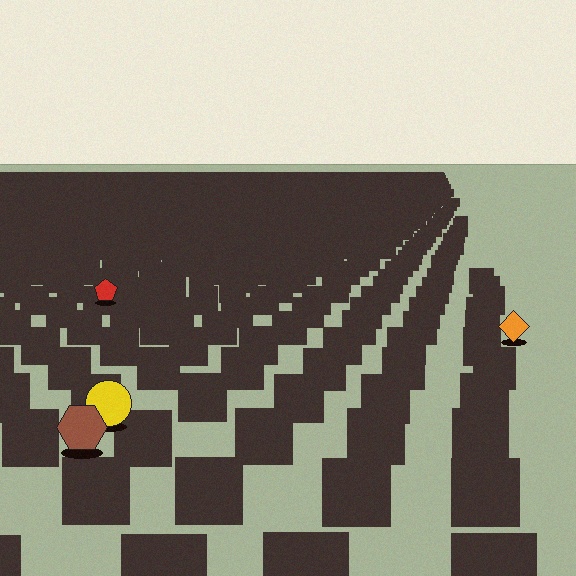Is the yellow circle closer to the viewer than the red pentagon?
Yes. The yellow circle is closer — you can tell from the texture gradient: the ground texture is coarser near it.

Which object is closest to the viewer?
The brown hexagon is closest. The texture marks near it are larger and more spread out.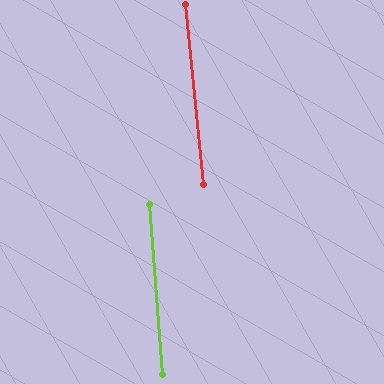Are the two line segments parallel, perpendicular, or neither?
Parallel — their directions differ by only 1.1°.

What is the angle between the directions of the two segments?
Approximately 1 degree.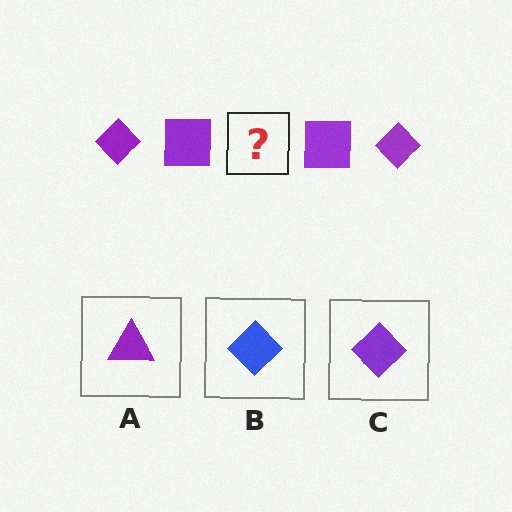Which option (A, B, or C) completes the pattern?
C.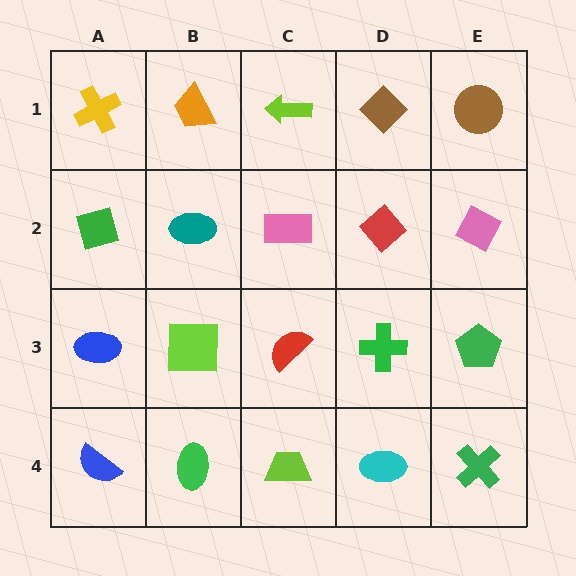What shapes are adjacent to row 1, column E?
A pink diamond (row 2, column E), a brown diamond (row 1, column D).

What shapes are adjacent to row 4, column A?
A blue ellipse (row 3, column A), a green ellipse (row 4, column B).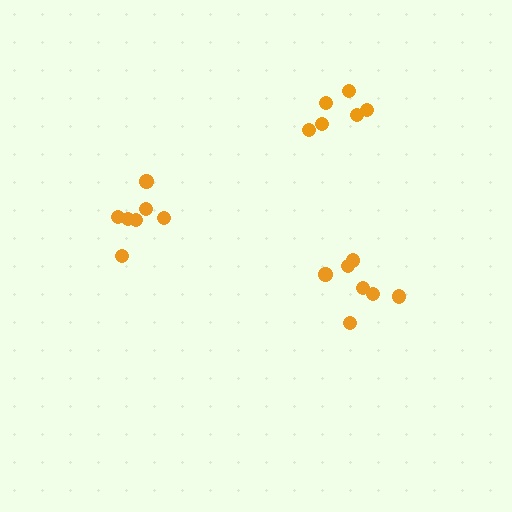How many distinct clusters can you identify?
There are 3 distinct clusters.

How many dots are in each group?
Group 1: 7 dots, Group 2: 7 dots, Group 3: 6 dots (20 total).